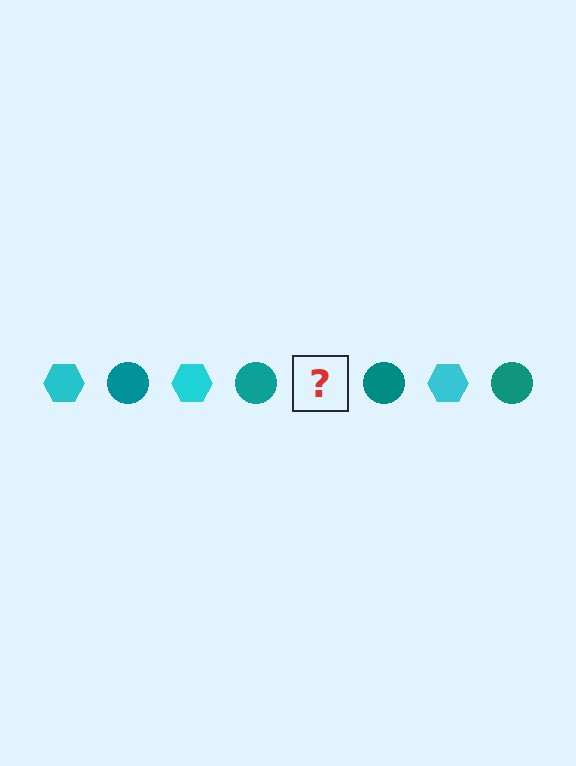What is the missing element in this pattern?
The missing element is a cyan hexagon.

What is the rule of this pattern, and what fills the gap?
The rule is that the pattern alternates between cyan hexagon and teal circle. The gap should be filled with a cyan hexagon.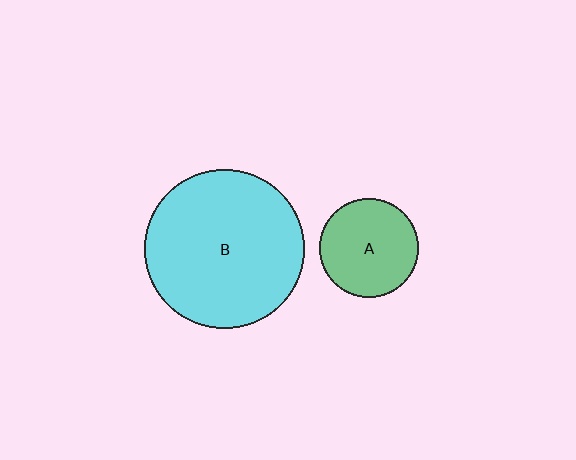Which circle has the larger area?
Circle B (cyan).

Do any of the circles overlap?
No, none of the circles overlap.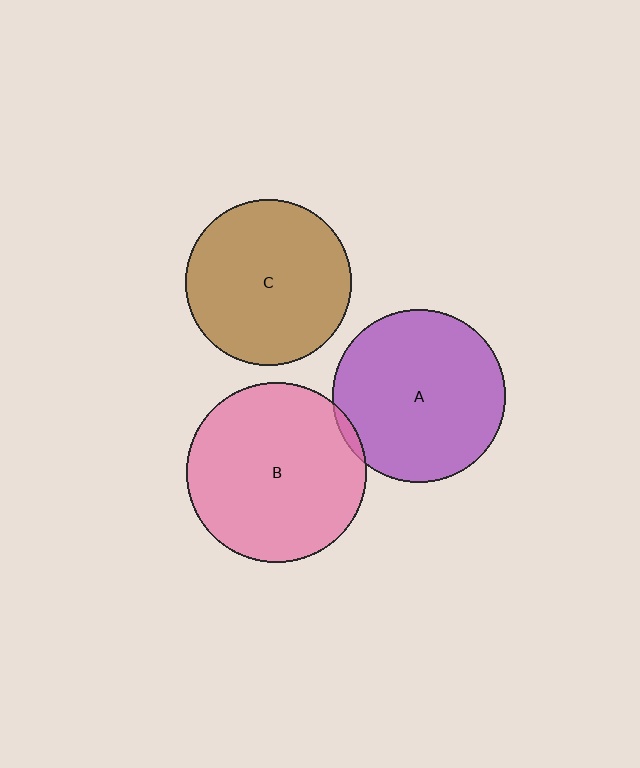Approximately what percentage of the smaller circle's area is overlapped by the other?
Approximately 5%.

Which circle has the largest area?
Circle B (pink).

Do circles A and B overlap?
Yes.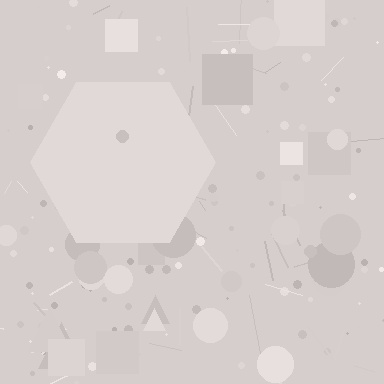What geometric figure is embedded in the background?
A hexagon is embedded in the background.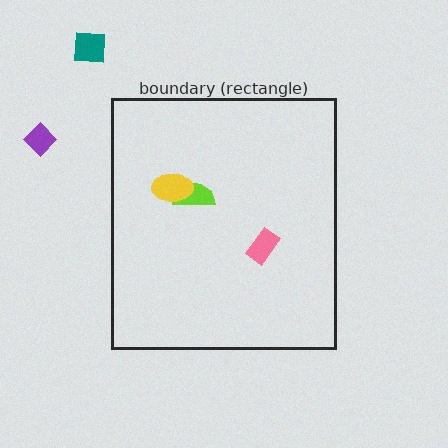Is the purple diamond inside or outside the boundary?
Outside.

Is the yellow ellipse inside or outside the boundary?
Inside.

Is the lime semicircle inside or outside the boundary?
Inside.